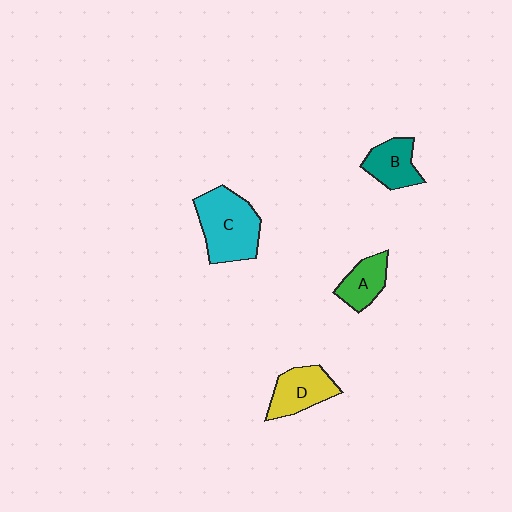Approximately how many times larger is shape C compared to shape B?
Approximately 1.7 times.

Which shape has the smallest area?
Shape A (green).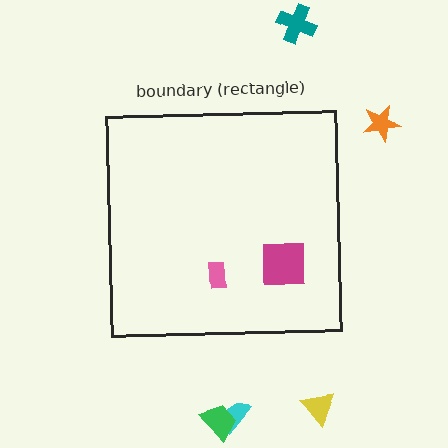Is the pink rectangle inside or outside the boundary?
Inside.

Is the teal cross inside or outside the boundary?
Outside.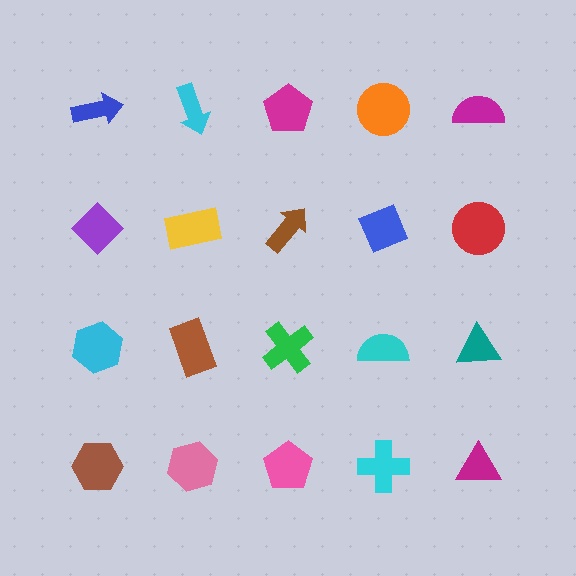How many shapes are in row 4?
5 shapes.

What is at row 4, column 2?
A pink hexagon.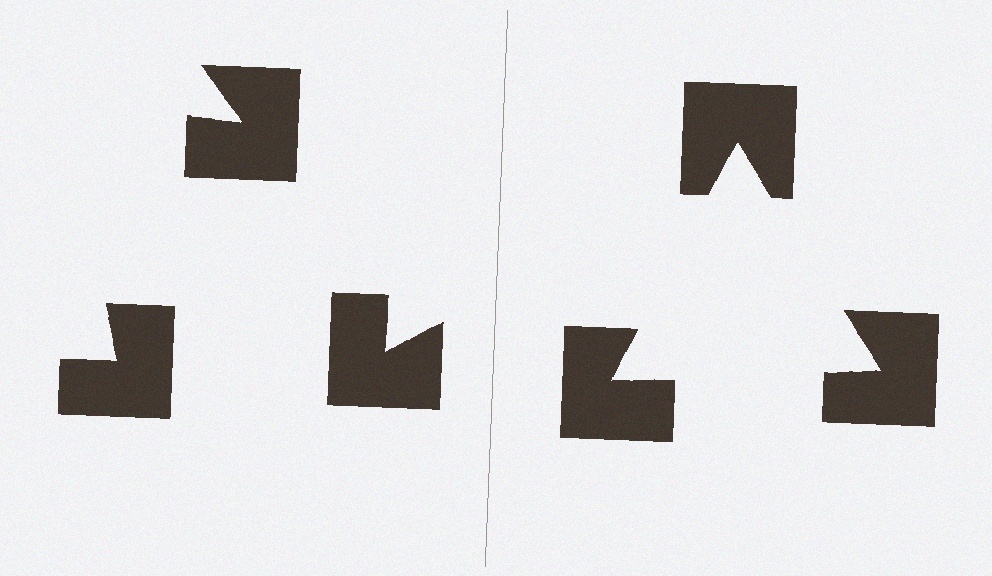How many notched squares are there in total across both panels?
6 — 3 on each side.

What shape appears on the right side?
An illusory triangle.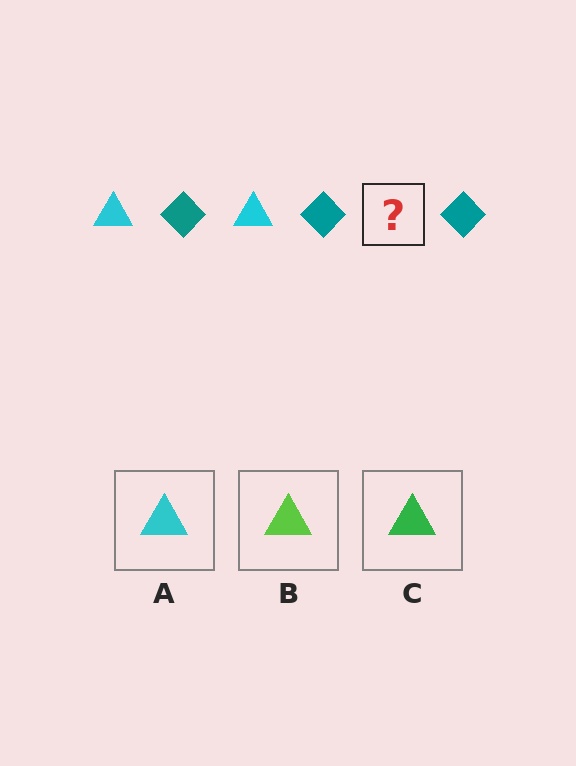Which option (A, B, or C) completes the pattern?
A.